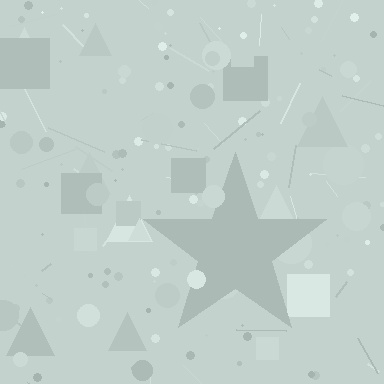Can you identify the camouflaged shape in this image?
The camouflaged shape is a star.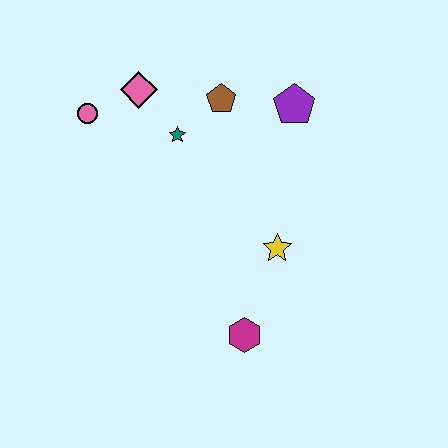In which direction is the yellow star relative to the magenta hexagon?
The yellow star is above the magenta hexagon.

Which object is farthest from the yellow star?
The pink circle is farthest from the yellow star.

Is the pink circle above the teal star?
Yes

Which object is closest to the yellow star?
The magenta hexagon is closest to the yellow star.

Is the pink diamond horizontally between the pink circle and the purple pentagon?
Yes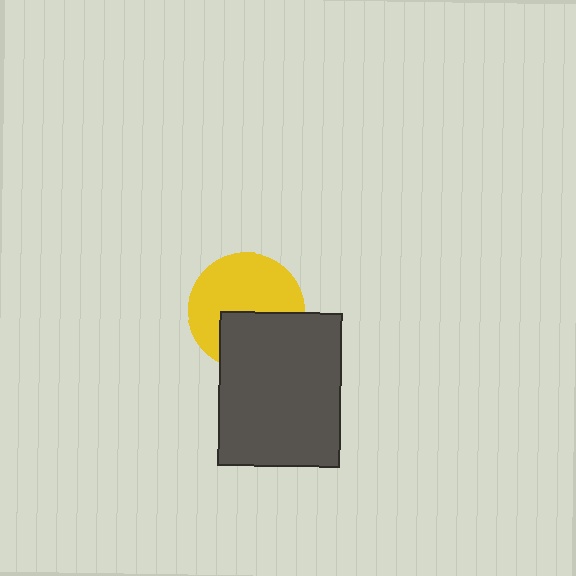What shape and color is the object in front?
The object in front is a dark gray rectangle.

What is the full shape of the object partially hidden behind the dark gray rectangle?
The partially hidden object is a yellow circle.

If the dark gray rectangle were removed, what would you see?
You would see the complete yellow circle.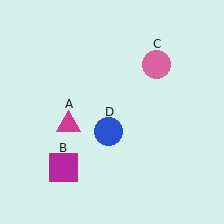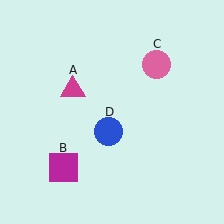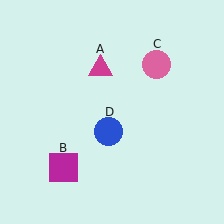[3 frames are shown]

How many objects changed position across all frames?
1 object changed position: magenta triangle (object A).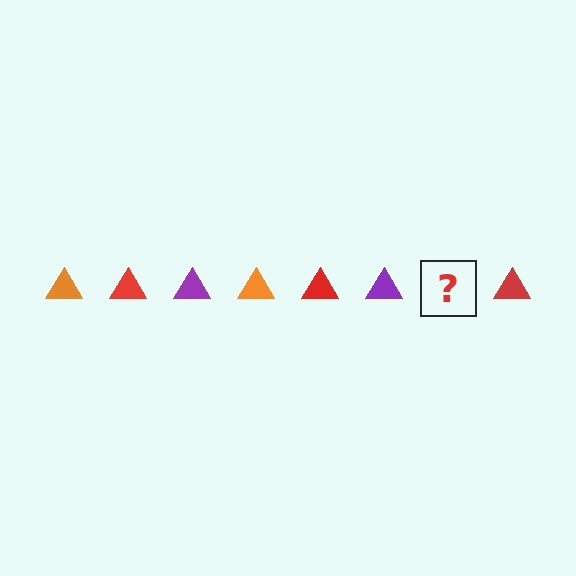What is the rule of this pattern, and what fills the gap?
The rule is that the pattern cycles through orange, red, purple triangles. The gap should be filled with an orange triangle.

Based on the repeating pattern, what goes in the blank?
The blank should be an orange triangle.